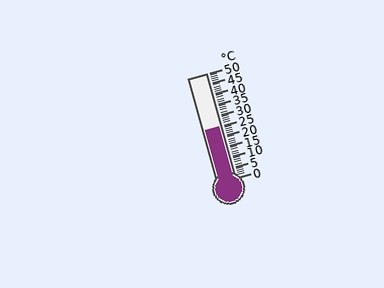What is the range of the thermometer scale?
The thermometer scale ranges from 0°C to 50°C.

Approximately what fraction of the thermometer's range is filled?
The thermometer is filled to approximately 50% of its range.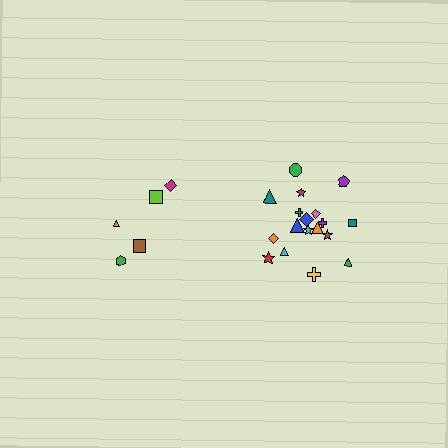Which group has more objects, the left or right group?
The right group.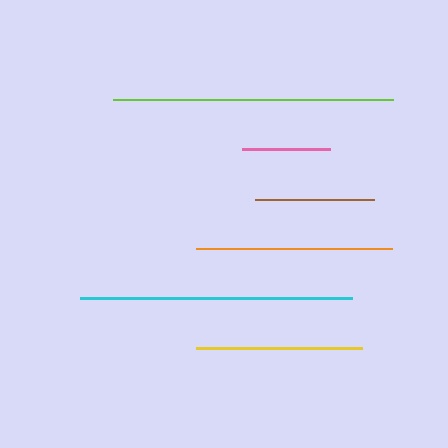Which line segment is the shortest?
The pink line is the shortest at approximately 89 pixels.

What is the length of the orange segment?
The orange segment is approximately 196 pixels long.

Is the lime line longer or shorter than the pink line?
The lime line is longer than the pink line.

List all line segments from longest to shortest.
From longest to shortest: lime, cyan, orange, yellow, brown, pink.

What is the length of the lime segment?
The lime segment is approximately 280 pixels long.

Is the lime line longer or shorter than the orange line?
The lime line is longer than the orange line.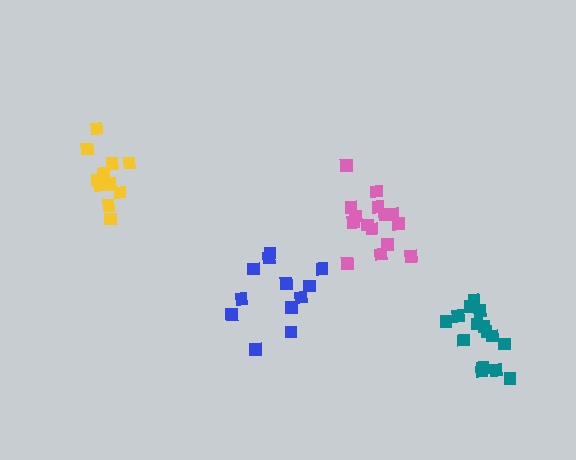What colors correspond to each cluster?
The clusters are colored: yellow, blue, pink, teal.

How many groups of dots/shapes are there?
There are 4 groups.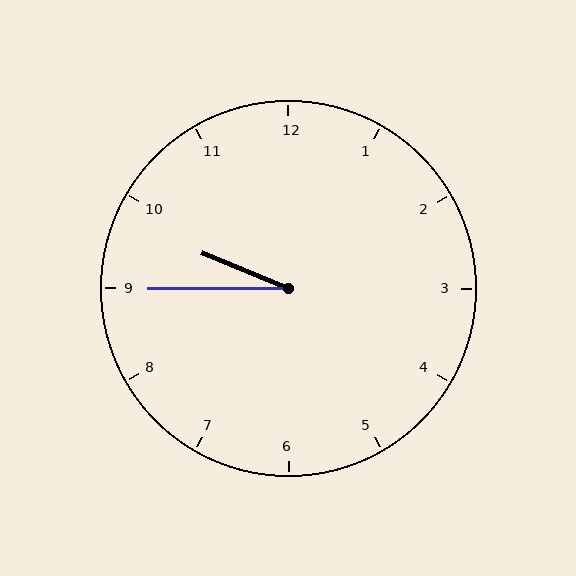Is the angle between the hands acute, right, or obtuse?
It is acute.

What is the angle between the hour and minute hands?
Approximately 22 degrees.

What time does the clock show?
9:45.